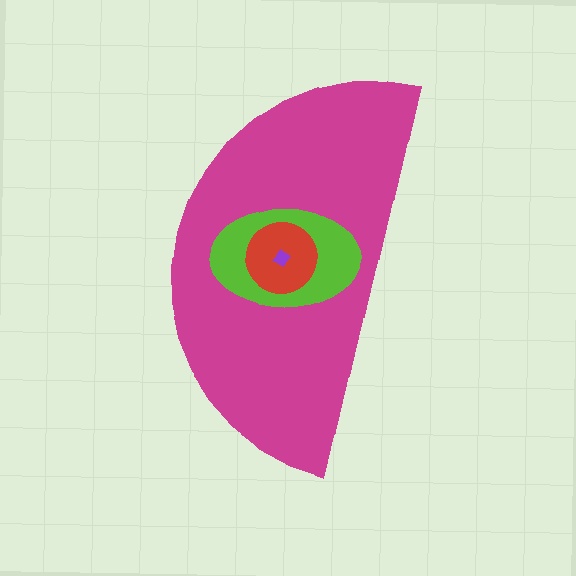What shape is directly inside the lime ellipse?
The red circle.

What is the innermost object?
The purple diamond.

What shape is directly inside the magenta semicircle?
The lime ellipse.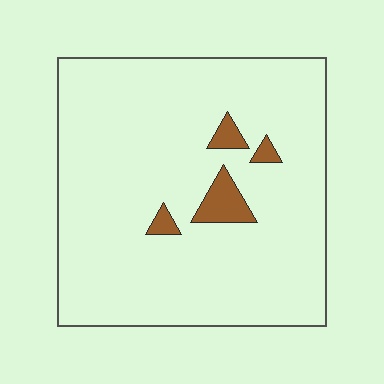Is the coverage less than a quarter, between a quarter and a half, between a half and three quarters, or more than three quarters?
Less than a quarter.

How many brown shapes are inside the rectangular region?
4.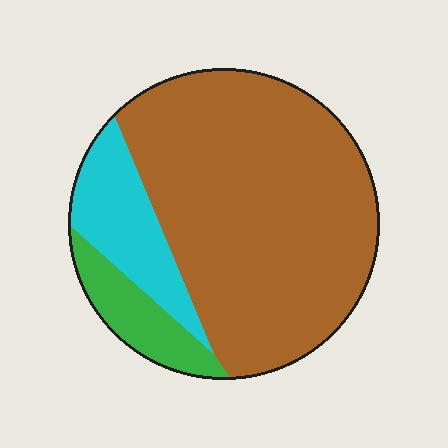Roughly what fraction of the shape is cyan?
Cyan covers 16% of the shape.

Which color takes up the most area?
Brown, at roughly 75%.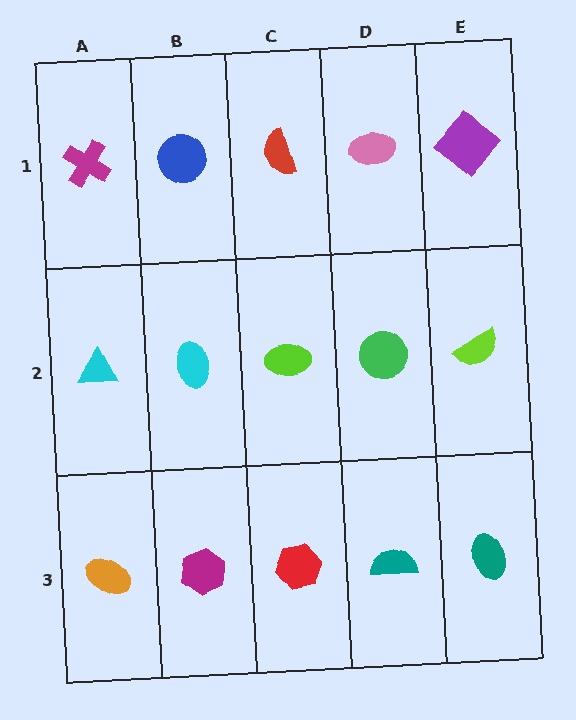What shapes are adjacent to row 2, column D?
A pink ellipse (row 1, column D), a teal semicircle (row 3, column D), a lime ellipse (row 2, column C), a lime semicircle (row 2, column E).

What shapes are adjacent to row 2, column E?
A purple diamond (row 1, column E), a teal ellipse (row 3, column E), a green circle (row 2, column D).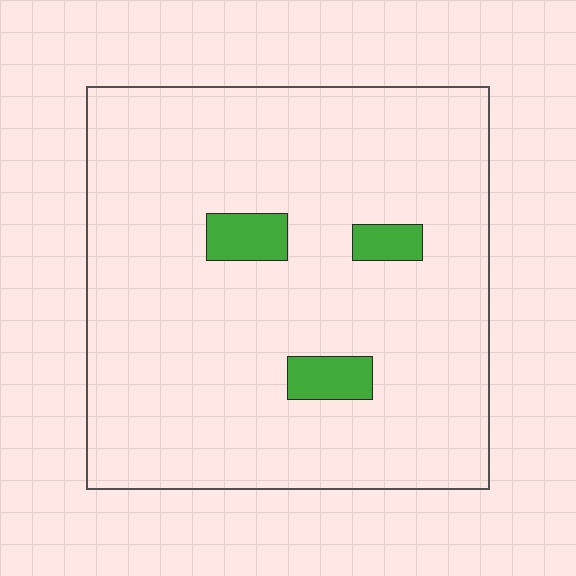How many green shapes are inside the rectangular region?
3.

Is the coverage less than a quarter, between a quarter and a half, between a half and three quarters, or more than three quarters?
Less than a quarter.